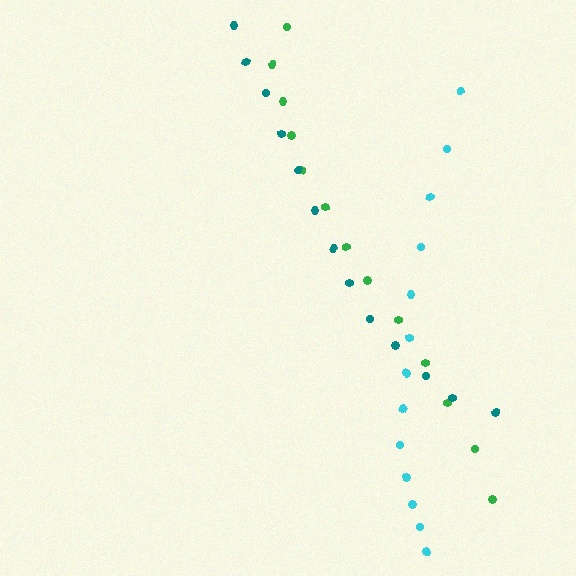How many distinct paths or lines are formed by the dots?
There are 3 distinct paths.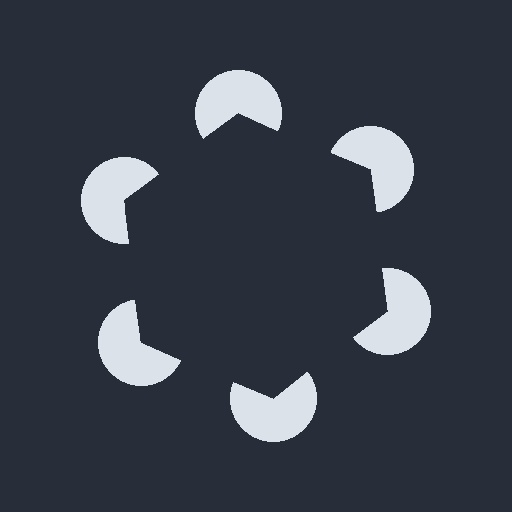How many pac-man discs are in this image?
There are 6 — one at each vertex of the illusory hexagon.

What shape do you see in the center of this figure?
An illusory hexagon — its edges are inferred from the aligned wedge cuts in the pac-man discs, not physically drawn.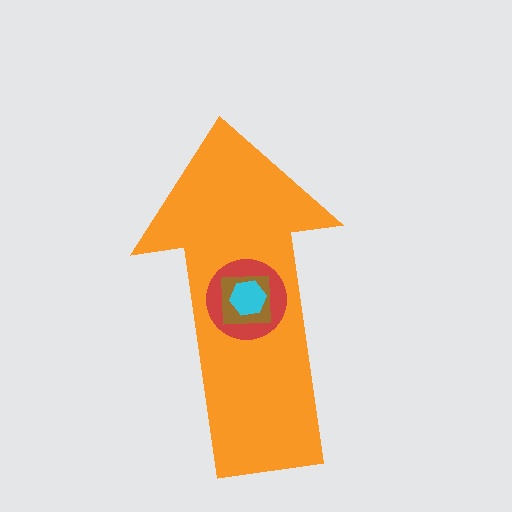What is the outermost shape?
The orange arrow.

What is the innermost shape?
The cyan hexagon.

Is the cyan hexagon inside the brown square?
Yes.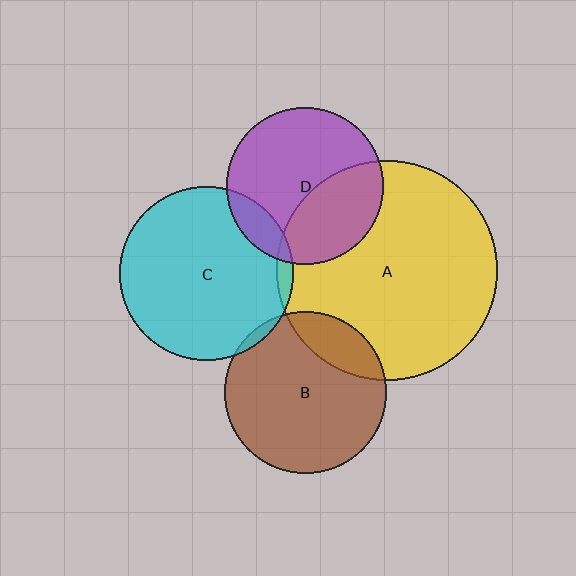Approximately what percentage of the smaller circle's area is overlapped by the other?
Approximately 5%.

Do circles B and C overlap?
Yes.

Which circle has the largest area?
Circle A (yellow).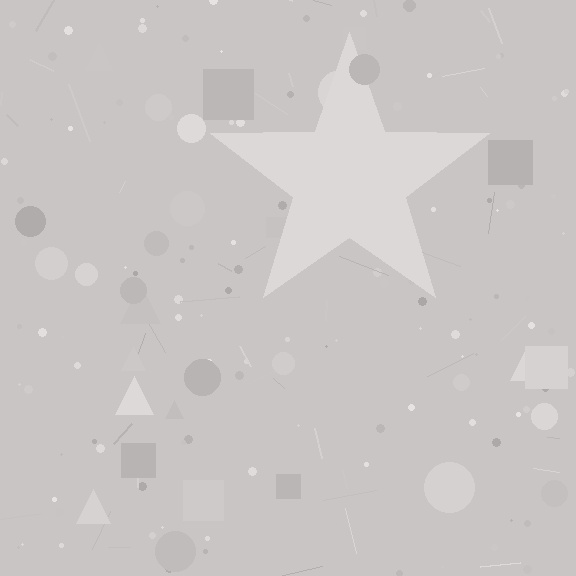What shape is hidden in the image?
A star is hidden in the image.